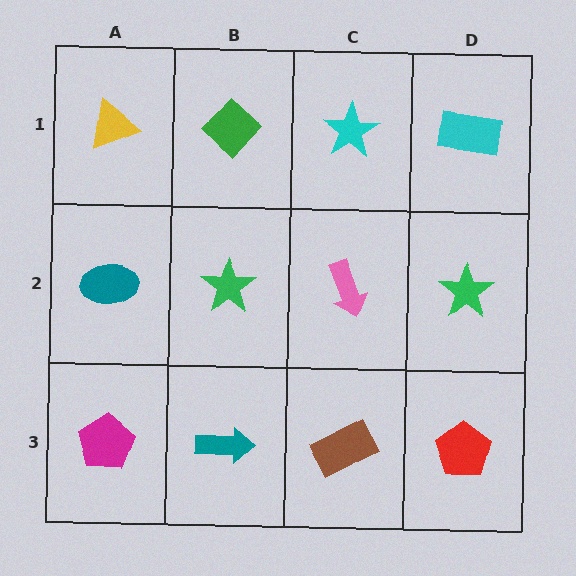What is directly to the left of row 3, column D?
A brown rectangle.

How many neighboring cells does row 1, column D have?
2.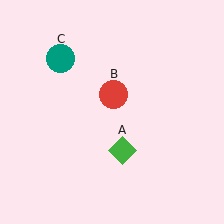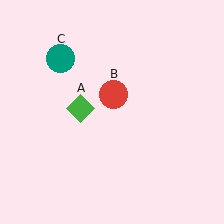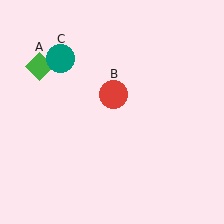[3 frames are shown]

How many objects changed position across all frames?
1 object changed position: green diamond (object A).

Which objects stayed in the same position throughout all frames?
Red circle (object B) and teal circle (object C) remained stationary.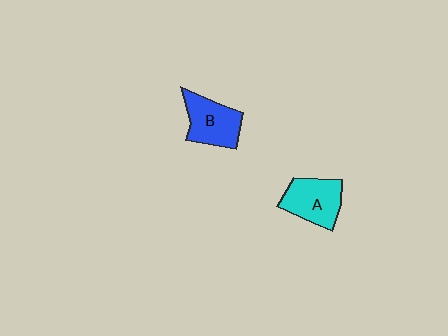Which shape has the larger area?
Shape A (cyan).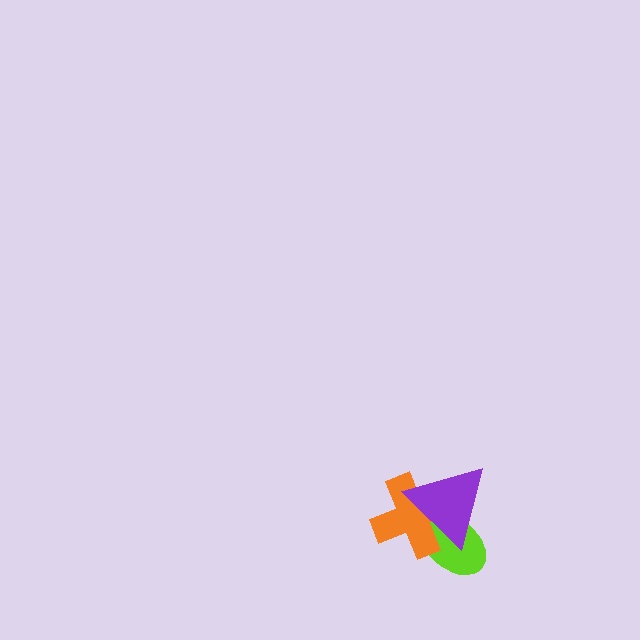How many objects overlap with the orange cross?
2 objects overlap with the orange cross.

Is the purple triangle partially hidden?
No, no other shape covers it.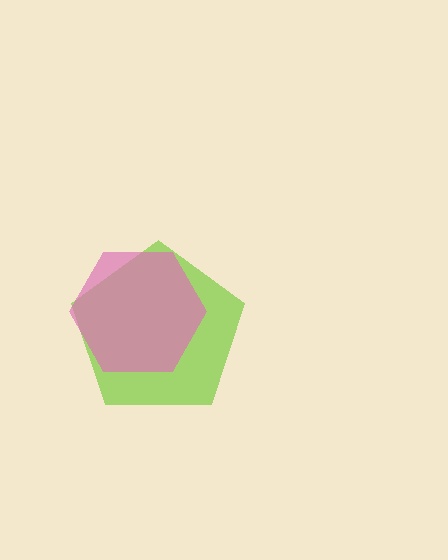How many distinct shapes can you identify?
There are 2 distinct shapes: a lime pentagon, a pink hexagon.